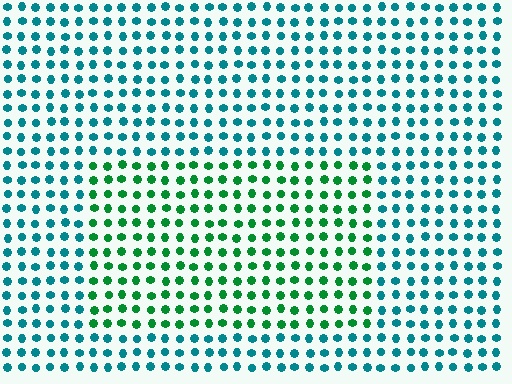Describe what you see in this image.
The image is filled with small teal elements in a uniform arrangement. A rectangle-shaped region is visible where the elements are tinted to a slightly different hue, forming a subtle color boundary.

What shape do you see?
I see a rectangle.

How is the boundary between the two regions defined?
The boundary is defined purely by a slight shift in hue (about 45 degrees). Spacing, size, and orientation are identical on both sides.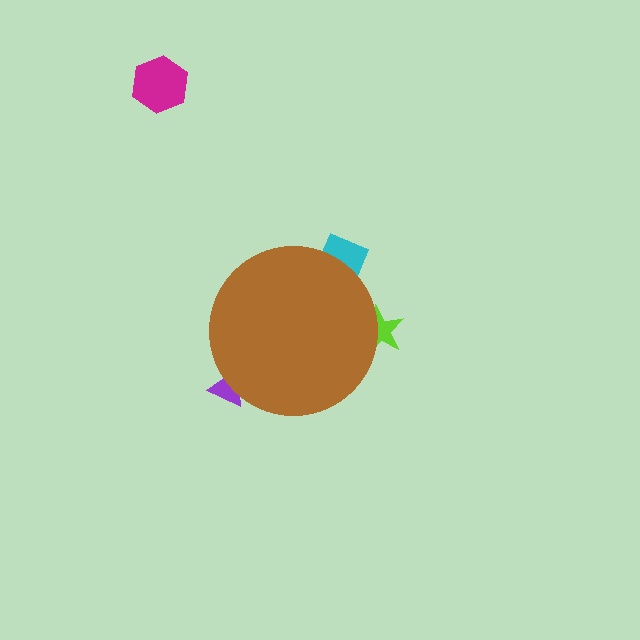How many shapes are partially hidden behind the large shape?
3 shapes are partially hidden.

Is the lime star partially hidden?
Yes, the lime star is partially hidden behind the brown circle.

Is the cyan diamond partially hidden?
Yes, the cyan diamond is partially hidden behind the brown circle.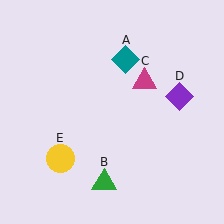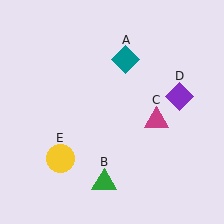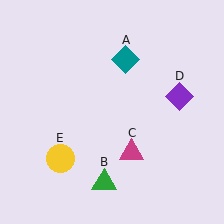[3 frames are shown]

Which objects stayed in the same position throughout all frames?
Teal diamond (object A) and green triangle (object B) and purple diamond (object D) and yellow circle (object E) remained stationary.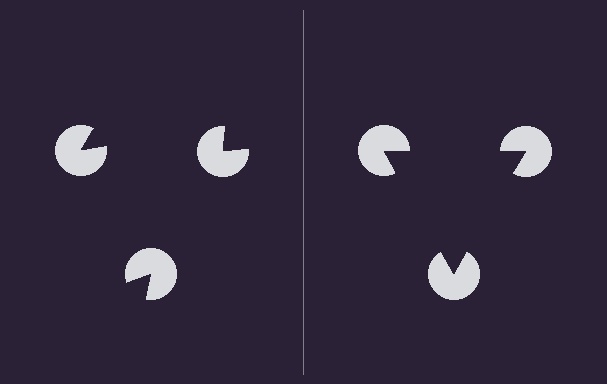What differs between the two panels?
The pac-man discs are positioned identically on both sides; only the wedge orientations differ. On the right they align to a triangle; on the left they are misaligned.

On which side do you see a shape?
An illusory triangle appears on the right side. On the left side the wedge cuts are rotated, so no coherent shape forms.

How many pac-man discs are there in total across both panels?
6 — 3 on each side.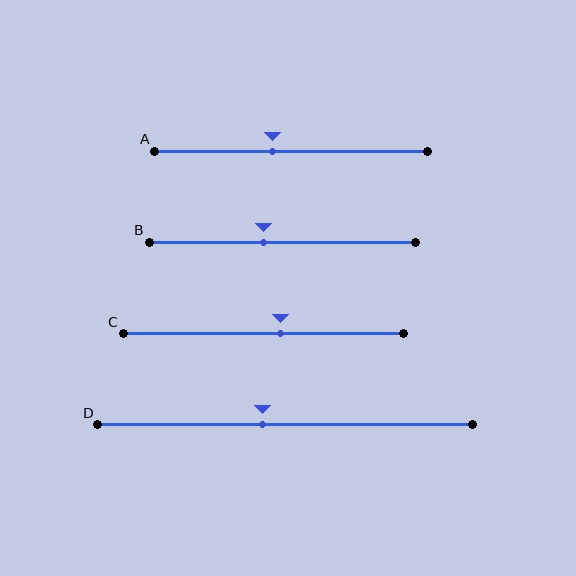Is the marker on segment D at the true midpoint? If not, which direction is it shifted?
No, the marker on segment D is shifted to the left by about 6% of the segment length.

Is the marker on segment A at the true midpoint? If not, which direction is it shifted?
No, the marker on segment A is shifted to the left by about 7% of the segment length.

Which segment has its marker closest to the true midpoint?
Segment D has its marker closest to the true midpoint.